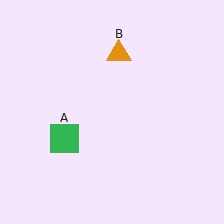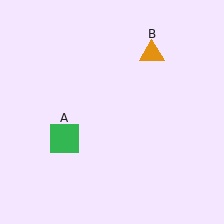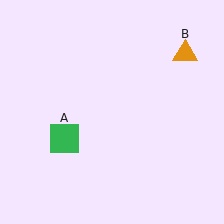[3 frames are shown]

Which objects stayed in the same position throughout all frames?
Green square (object A) remained stationary.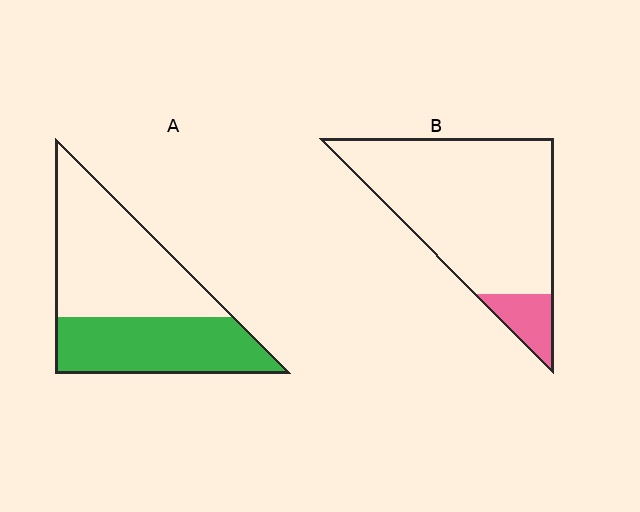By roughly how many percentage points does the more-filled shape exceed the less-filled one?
By roughly 30 percentage points (A over B).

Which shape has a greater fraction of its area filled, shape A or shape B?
Shape A.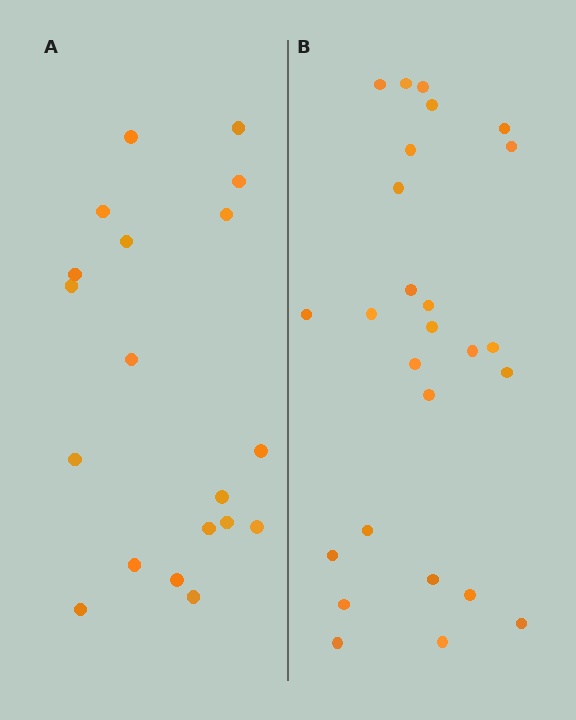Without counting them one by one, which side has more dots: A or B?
Region B (the right region) has more dots.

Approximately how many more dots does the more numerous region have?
Region B has roughly 8 or so more dots than region A.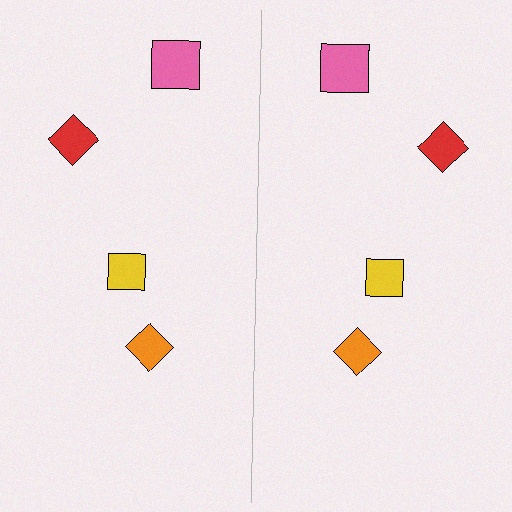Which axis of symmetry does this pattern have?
The pattern has a vertical axis of symmetry running through the center of the image.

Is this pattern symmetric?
Yes, this pattern has bilateral (reflection) symmetry.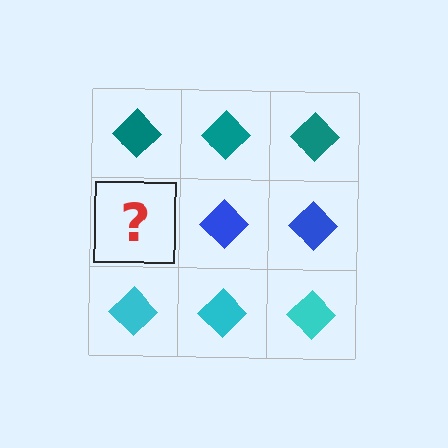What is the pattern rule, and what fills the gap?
The rule is that each row has a consistent color. The gap should be filled with a blue diamond.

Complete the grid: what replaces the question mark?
The question mark should be replaced with a blue diamond.